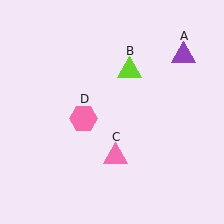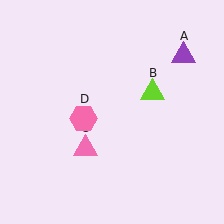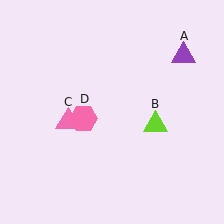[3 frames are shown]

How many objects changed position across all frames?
2 objects changed position: lime triangle (object B), pink triangle (object C).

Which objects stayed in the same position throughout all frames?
Purple triangle (object A) and pink hexagon (object D) remained stationary.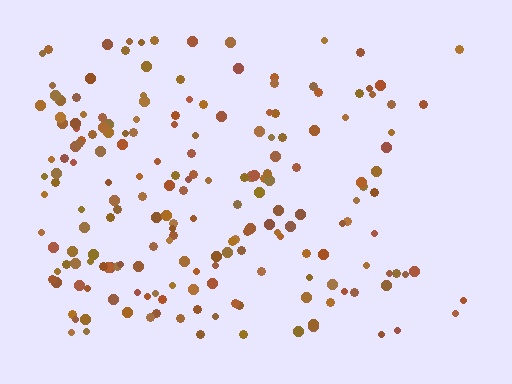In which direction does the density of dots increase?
From right to left, with the left side densest.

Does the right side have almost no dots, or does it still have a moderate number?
Still a moderate number, just noticeably fewer than the left.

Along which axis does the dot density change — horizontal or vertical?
Horizontal.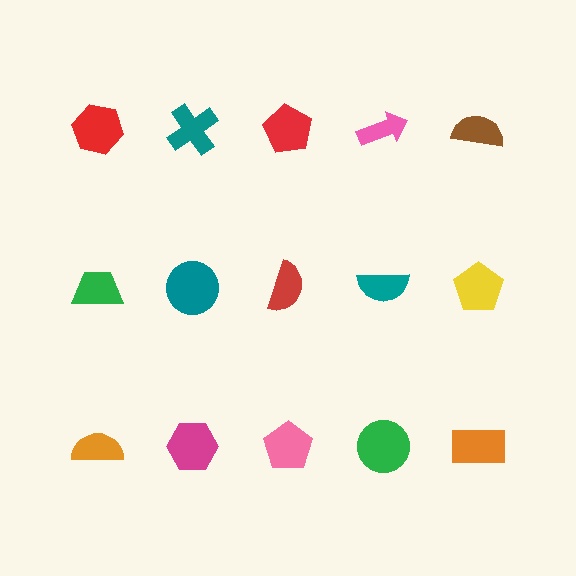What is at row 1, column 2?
A teal cross.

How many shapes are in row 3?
5 shapes.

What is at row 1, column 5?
A brown semicircle.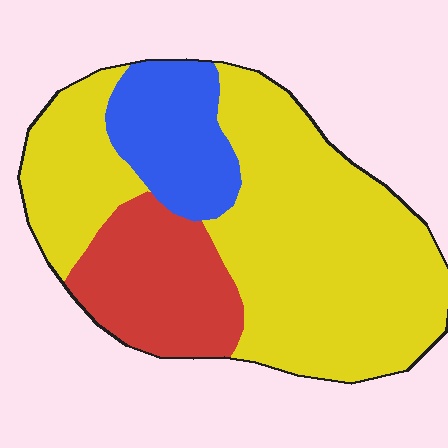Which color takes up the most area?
Yellow, at roughly 65%.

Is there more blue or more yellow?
Yellow.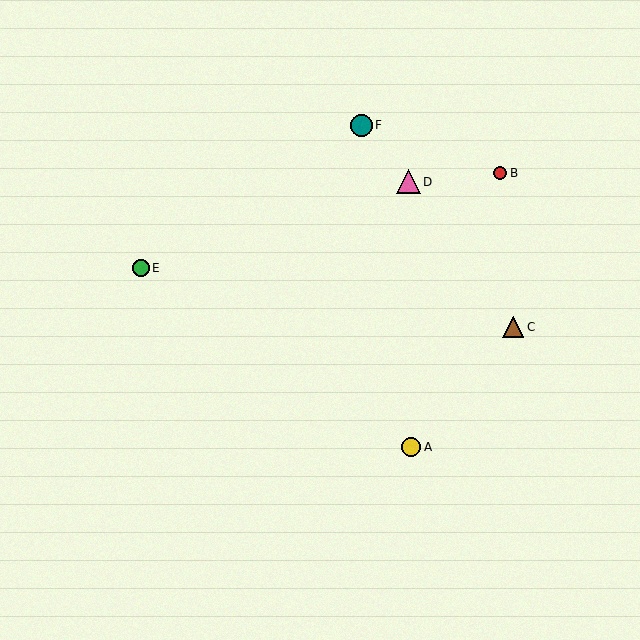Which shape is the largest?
The pink triangle (labeled D) is the largest.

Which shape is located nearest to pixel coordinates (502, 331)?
The brown triangle (labeled C) at (513, 327) is nearest to that location.